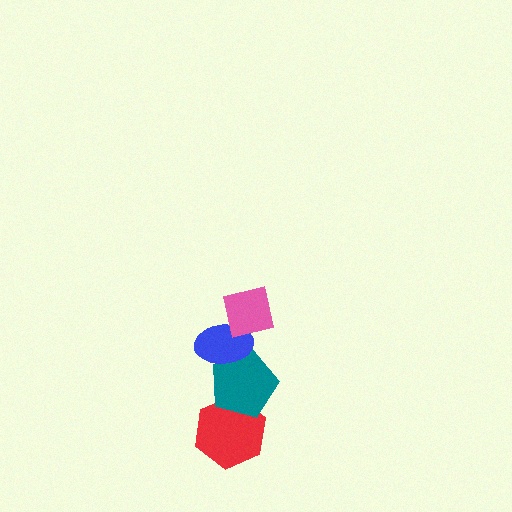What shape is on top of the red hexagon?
The teal pentagon is on top of the red hexagon.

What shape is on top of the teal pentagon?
The blue ellipse is on top of the teal pentagon.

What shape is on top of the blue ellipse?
The pink square is on top of the blue ellipse.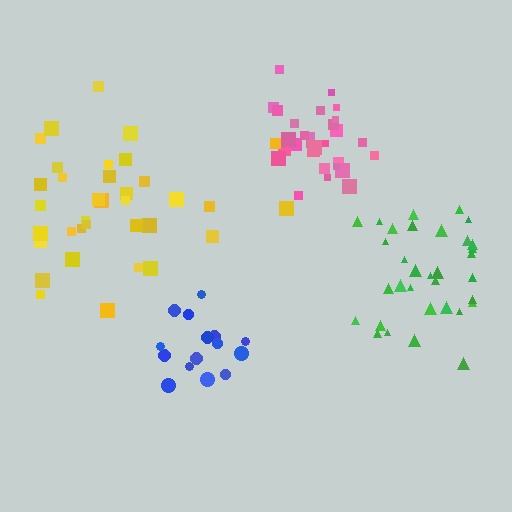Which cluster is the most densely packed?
Pink.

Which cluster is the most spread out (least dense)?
Yellow.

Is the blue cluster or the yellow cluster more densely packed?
Blue.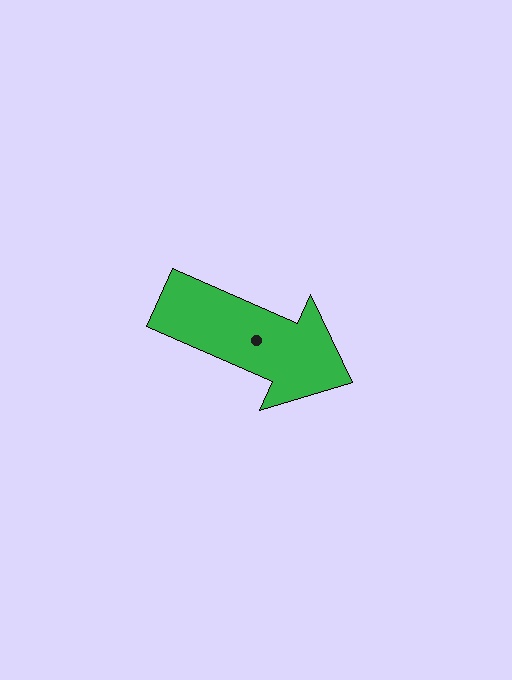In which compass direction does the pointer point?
Southeast.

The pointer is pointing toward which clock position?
Roughly 4 o'clock.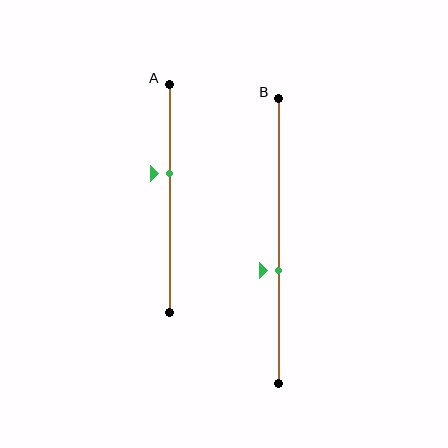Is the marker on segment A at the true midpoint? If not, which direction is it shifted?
No, the marker on segment A is shifted upward by about 11% of the segment length.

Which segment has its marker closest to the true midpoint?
Segment B has its marker closest to the true midpoint.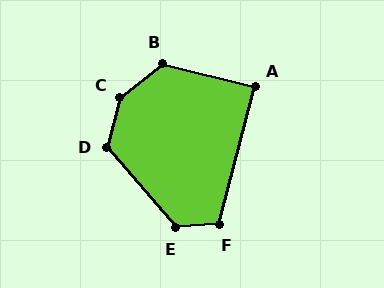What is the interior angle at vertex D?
Approximately 124 degrees (obtuse).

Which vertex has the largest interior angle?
C, at approximately 144 degrees.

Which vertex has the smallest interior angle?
A, at approximately 89 degrees.